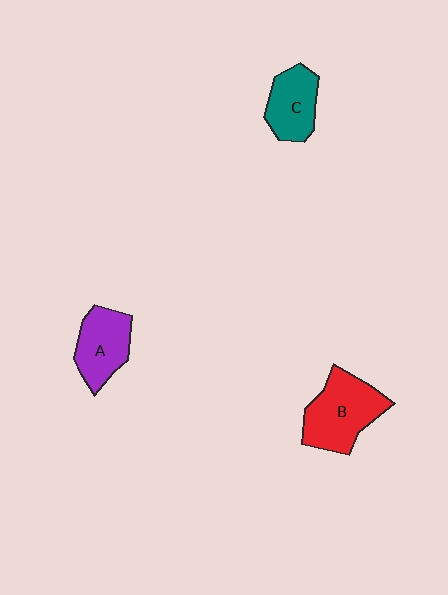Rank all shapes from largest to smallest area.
From largest to smallest: B (red), A (purple), C (teal).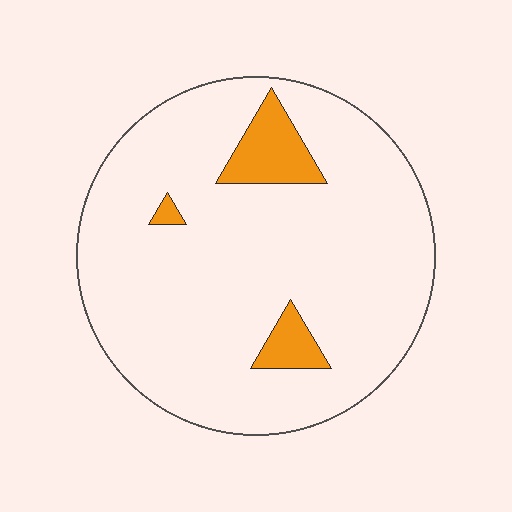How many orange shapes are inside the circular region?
3.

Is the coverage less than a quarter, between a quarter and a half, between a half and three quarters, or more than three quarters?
Less than a quarter.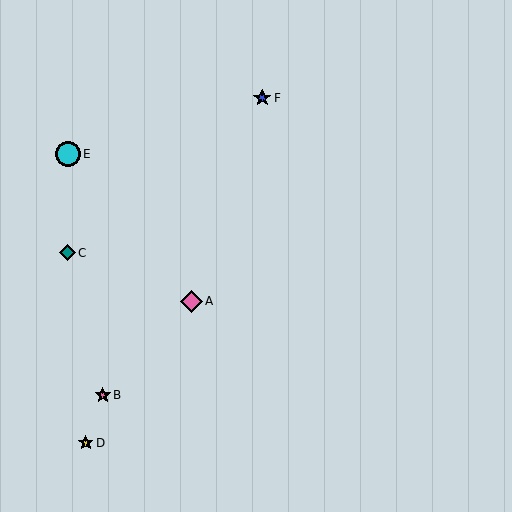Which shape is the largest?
The cyan circle (labeled E) is the largest.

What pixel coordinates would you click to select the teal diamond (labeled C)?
Click at (67, 253) to select the teal diamond C.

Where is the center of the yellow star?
The center of the yellow star is at (86, 443).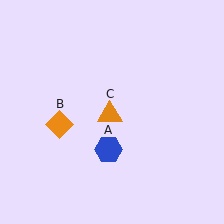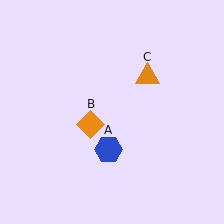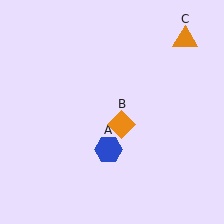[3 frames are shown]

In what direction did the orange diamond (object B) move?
The orange diamond (object B) moved right.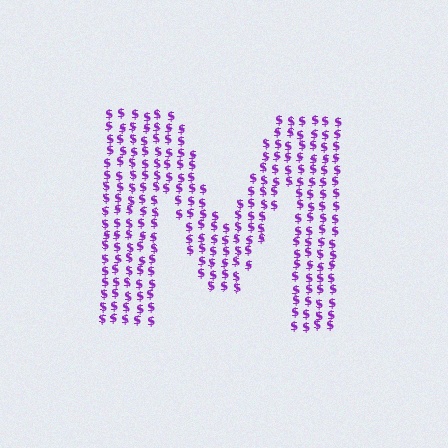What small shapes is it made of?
It is made of small dollar signs.